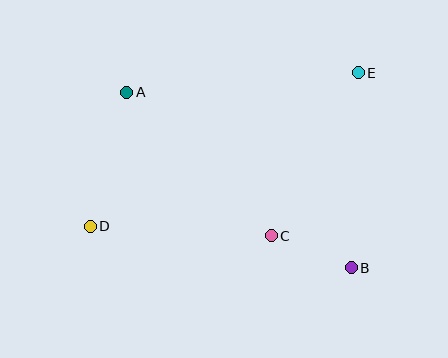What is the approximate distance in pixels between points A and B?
The distance between A and B is approximately 285 pixels.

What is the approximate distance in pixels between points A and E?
The distance between A and E is approximately 232 pixels.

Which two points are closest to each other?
Points B and C are closest to each other.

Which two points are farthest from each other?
Points D and E are farthest from each other.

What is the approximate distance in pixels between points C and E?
The distance between C and E is approximately 185 pixels.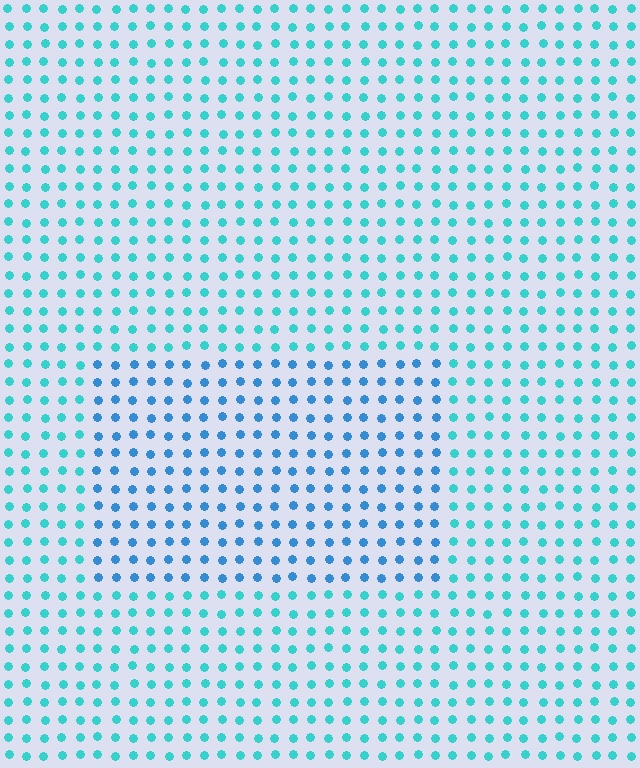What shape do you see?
I see a rectangle.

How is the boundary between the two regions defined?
The boundary is defined purely by a slight shift in hue (about 29 degrees). Spacing, size, and orientation are identical on both sides.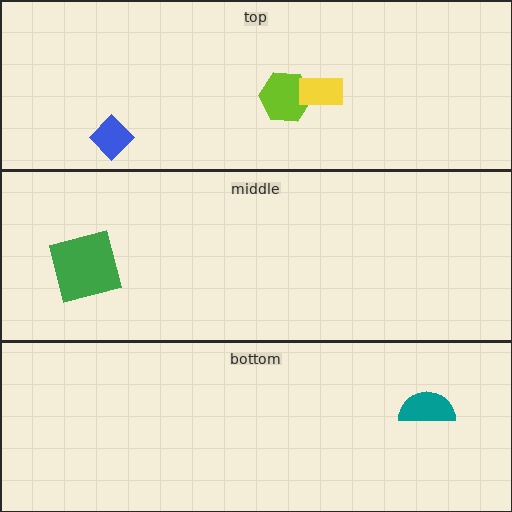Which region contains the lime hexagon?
The top region.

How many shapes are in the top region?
3.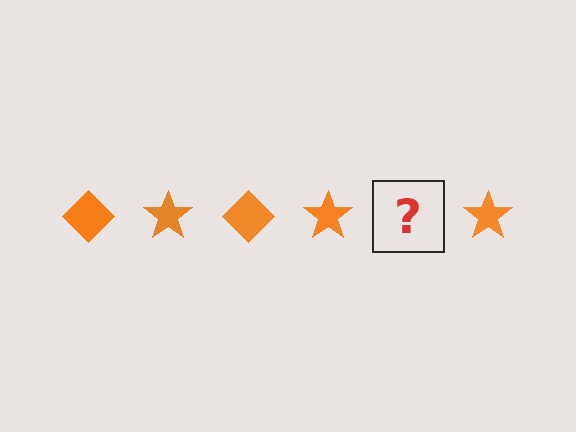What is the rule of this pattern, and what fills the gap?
The rule is that the pattern cycles through diamond, star shapes in orange. The gap should be filled with an orange diamond.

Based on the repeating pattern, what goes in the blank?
The blank should be an orange diamond.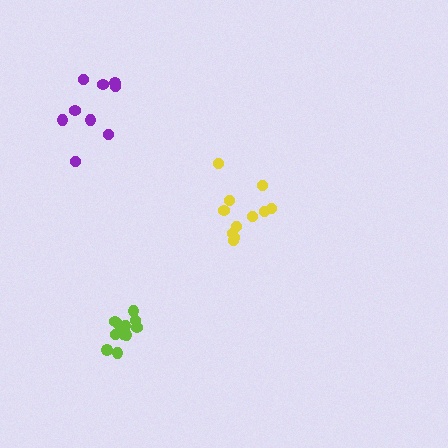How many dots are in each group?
Group 1: 11 dots, Group 2: 9 dots, Group 3: 11 dots (31 total).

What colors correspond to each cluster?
The clusters are colored: yellow, purple, lime.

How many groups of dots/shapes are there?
There are 3 groups.